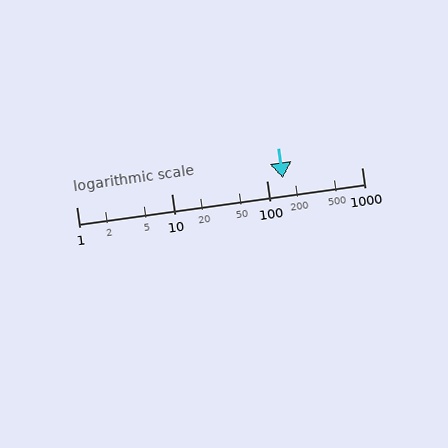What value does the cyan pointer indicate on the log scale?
The pointer indicates approximately 150.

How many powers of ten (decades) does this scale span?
The scale spans 3 decades, from 1 to 1000.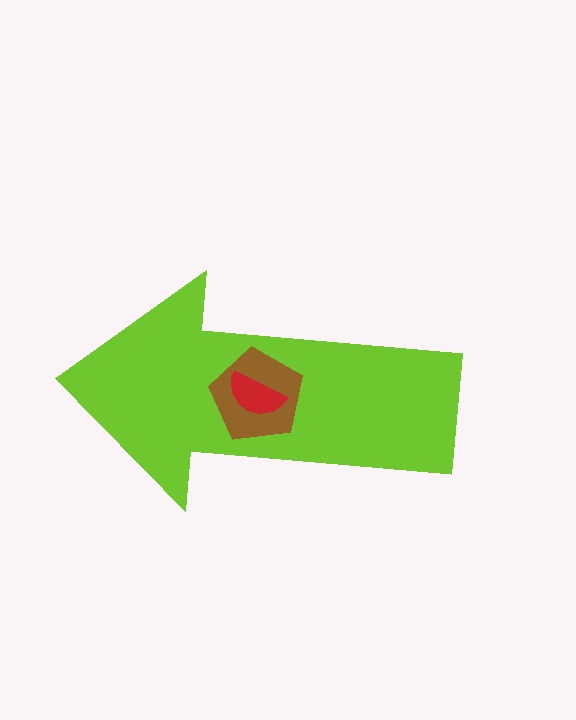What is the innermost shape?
The red semicircle.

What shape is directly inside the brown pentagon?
The red semicircle.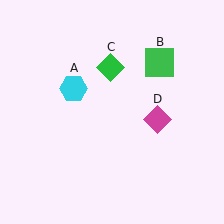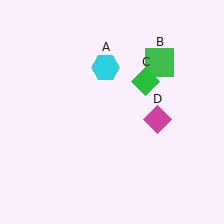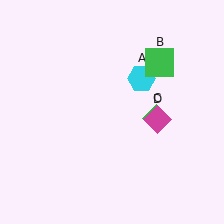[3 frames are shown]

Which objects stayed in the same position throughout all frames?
Green square (object B) and magenta diamond (object D) remained stationary.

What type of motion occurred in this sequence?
The cyan hexagon (object A), green diamond (object C) rotated clockwise around the center of the scene.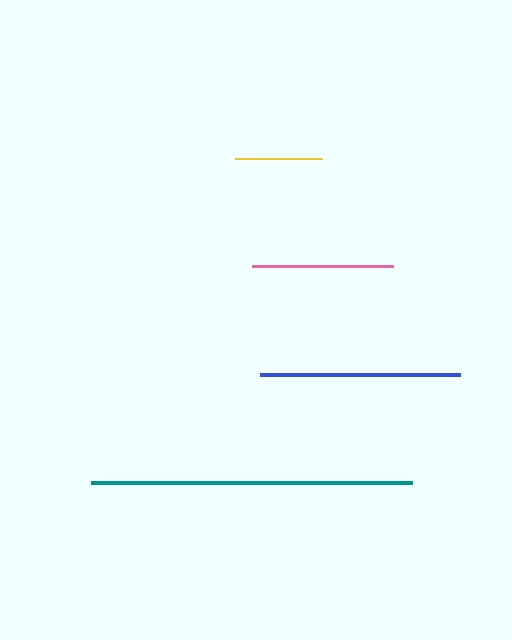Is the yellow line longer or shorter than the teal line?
The teal line is longer than the yellow line.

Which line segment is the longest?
The teal line is the longest at approximately 320 pixels.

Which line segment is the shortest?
The yellow line is the shortest at approximately 87 pixels.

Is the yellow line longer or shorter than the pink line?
The pink line is longer than the yellow line.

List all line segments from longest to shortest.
From longest to shortest: teal, blue, pink, yellow.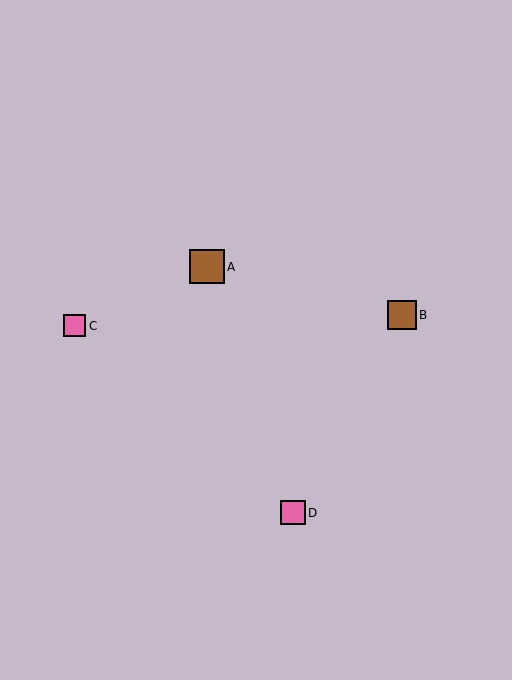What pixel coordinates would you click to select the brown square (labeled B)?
Click at (402, 315) to select the brown square B.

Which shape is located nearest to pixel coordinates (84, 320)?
The pink square (labeled C) at (75, 326) is nearest to that location.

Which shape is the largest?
The brown square (labeled A) is the largest.